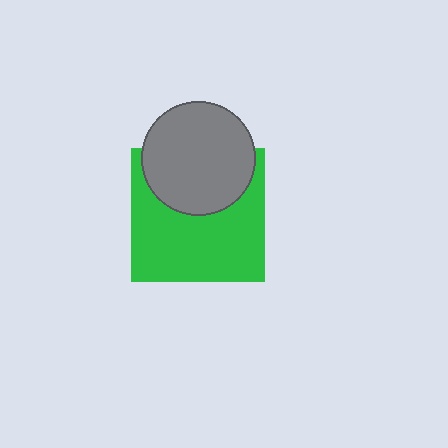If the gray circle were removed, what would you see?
You would see the complete green square.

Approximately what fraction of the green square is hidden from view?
Roughly 36% of the green square is hidden behind the gray circle.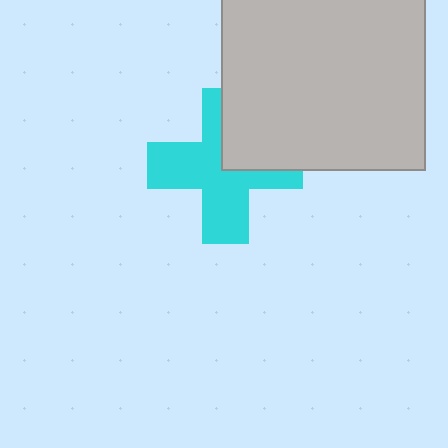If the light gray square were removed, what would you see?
You would see the complete cyan cross.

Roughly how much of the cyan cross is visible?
Most of it is visible (roughly 69%).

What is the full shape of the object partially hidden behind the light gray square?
The partially hidden object is a cyan cross.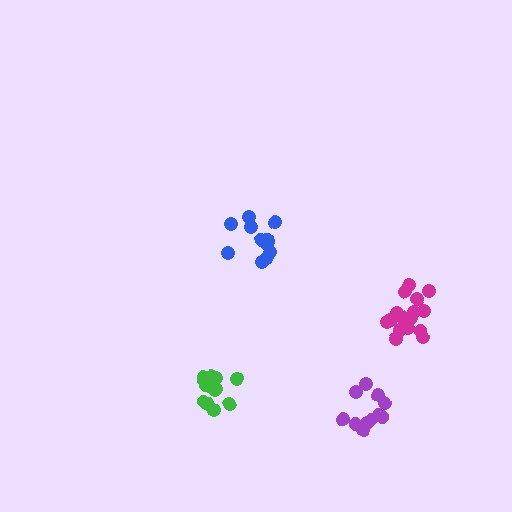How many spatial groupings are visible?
There are 4 spatial groupings.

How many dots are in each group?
Group 1: 17 dots, Group 2: 12 dots, Group 3: 13 dots, Group 4: 11 dots (53 total).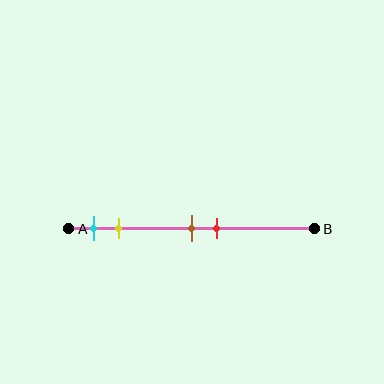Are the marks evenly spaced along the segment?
No, the marks are not evenly spaced.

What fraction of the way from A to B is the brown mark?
The brown mark is approximately 50% (0.5) of the way from A to B.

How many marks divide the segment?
There are 4 marks dividing the segment.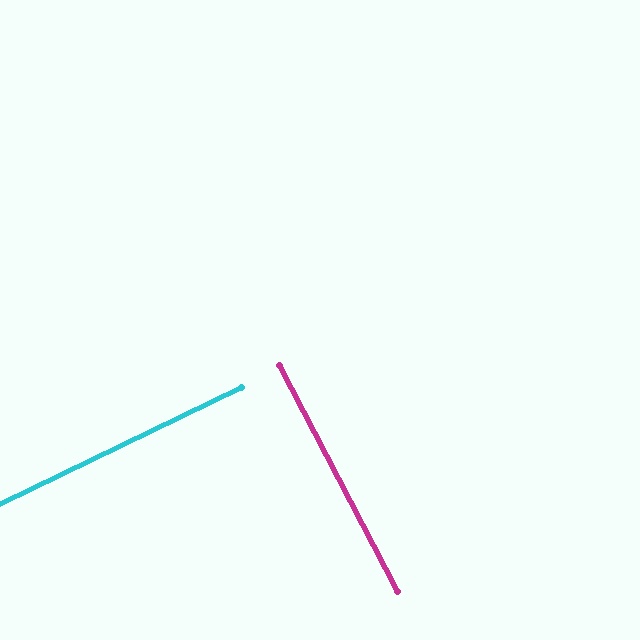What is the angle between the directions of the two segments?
Approximately 88 degrees.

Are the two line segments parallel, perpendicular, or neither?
Perpendicular — they meet at approximately 88°.